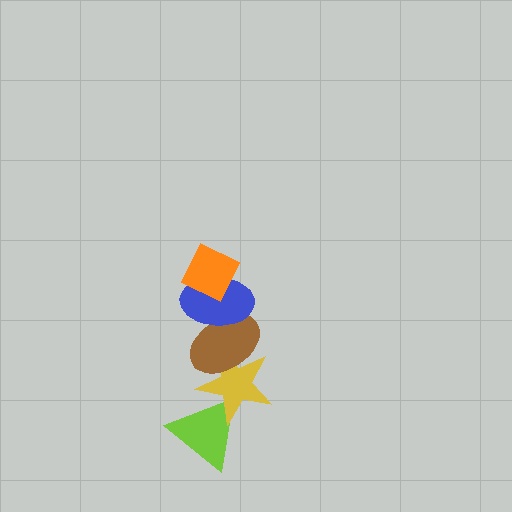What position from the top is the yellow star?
The yellow star is 4th from the top.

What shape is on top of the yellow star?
The brown ellipse is on top of the yellow star.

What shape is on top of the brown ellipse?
The blue ellipse is on top of the brown ellipse.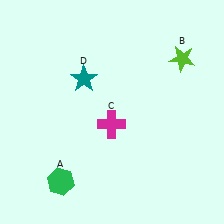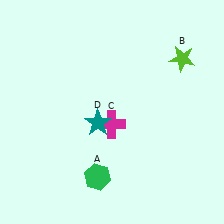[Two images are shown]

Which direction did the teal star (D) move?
The teal star (D) moved down.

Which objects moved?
The objects that moved are: the green hexagon (A), the teal star (D).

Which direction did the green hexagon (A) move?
The green hexagon (A) moved right.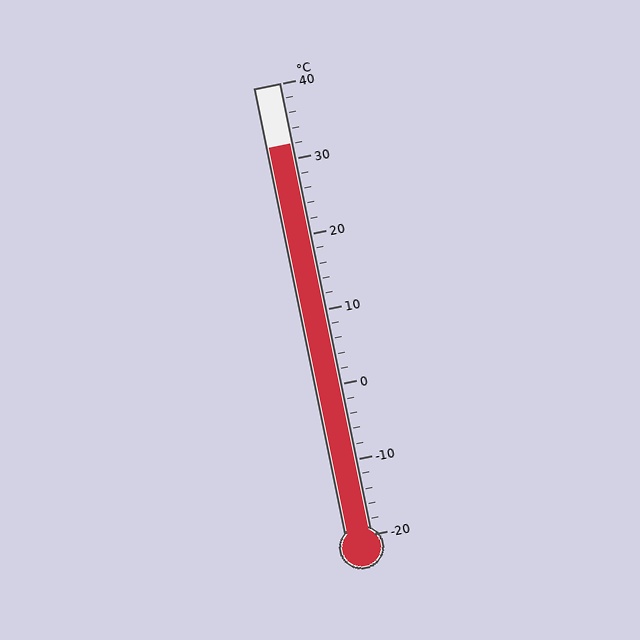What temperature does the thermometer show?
The thermometer shows approximately 32°C.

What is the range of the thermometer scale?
The thermometer scale ranges from -20°C to 40°C.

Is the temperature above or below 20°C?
The temperature is above 20°C.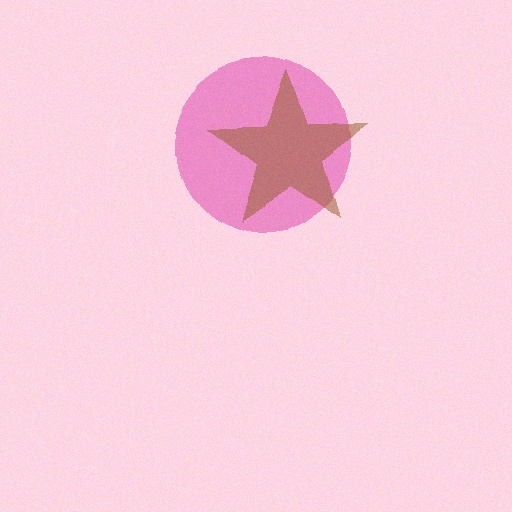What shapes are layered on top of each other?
The layered shapes are: a magenta circle, a brown star.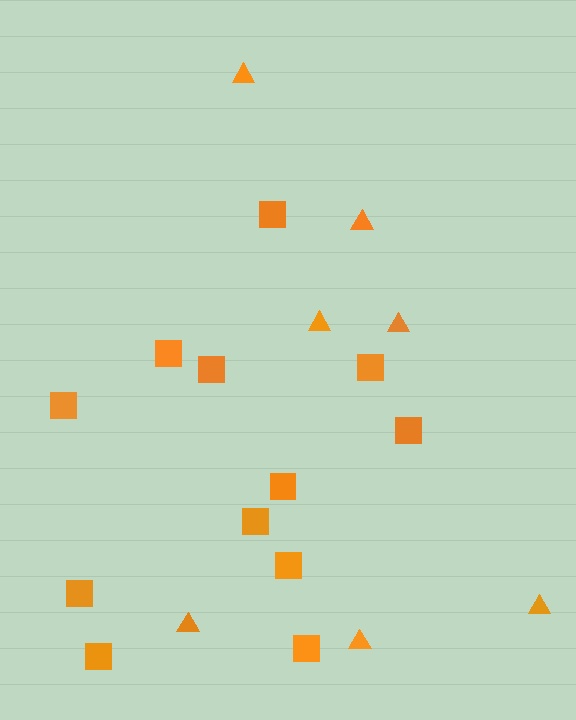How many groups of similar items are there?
There are 2 groups: one group of triangles (7) and one group of squares (12).